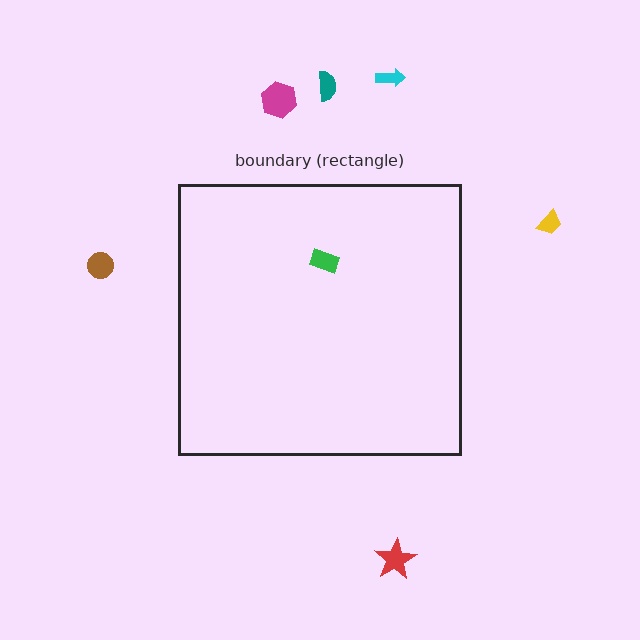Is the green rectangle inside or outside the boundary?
Inside.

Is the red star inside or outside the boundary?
Outside.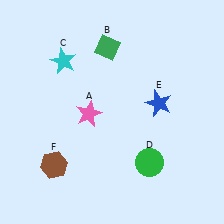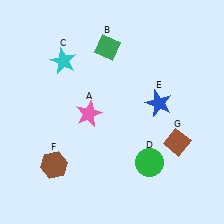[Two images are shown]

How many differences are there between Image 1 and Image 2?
There is 1 difference between the two images.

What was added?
A brown diamond (G) was added in Image 2.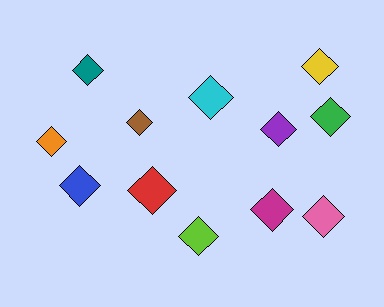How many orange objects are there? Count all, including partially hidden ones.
There is 1 orange object.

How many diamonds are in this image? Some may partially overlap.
There are 12 diamonds.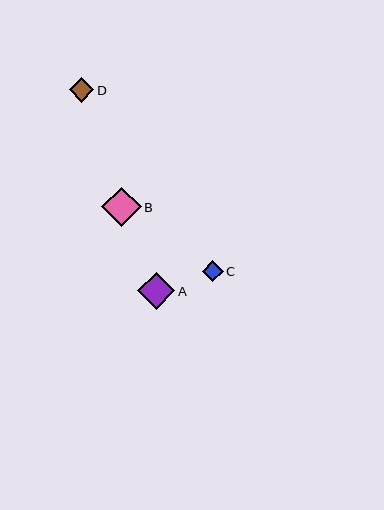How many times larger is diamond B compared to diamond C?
Diamond B is approximately 1.9 times the size of diamond C.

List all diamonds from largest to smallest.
From largest to smallest: B, A, D, C.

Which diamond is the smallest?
Diamond C is the smallest with a size of approximately 21 pixels.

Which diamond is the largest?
Diamond B is the largest with a size of approximately 39 pixels.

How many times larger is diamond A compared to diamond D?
Diamond A is approximately 1.5 times the size of diamond D.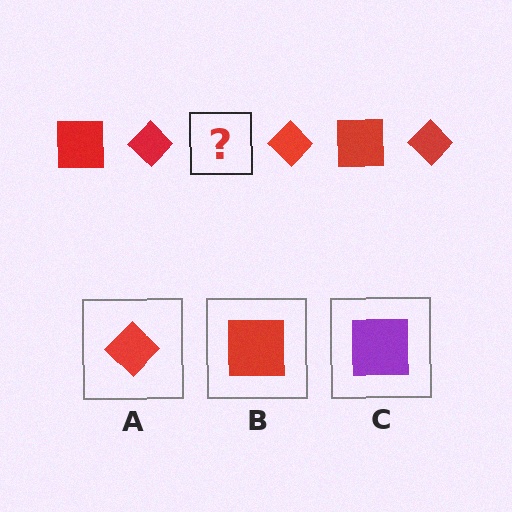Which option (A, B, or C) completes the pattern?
B.